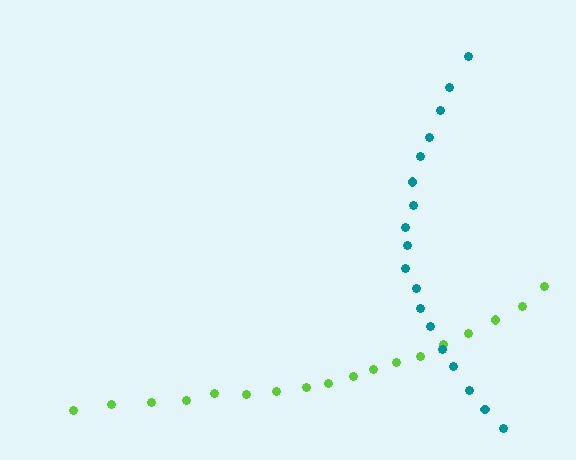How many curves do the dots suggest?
There are 2 distinct paths.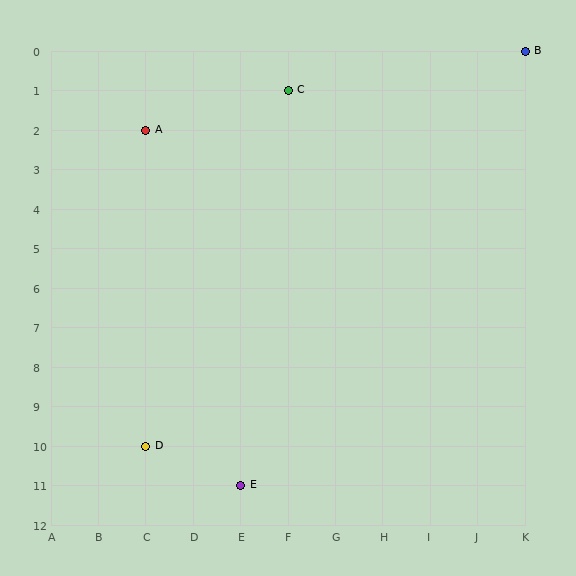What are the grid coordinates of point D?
Point D is at grid coordinates (C, 10).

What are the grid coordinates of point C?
Point C is at grid coordinates (F, 1).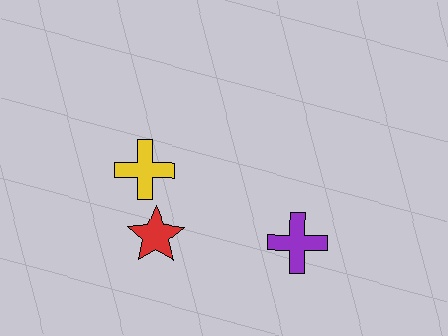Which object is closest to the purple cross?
The red star is closest to the purple cross.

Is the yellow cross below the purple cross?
No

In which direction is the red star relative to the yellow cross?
The red star is below the yellow cross.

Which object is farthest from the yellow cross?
The purple cross is farthest from the yellow cross.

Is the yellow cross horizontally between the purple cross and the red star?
No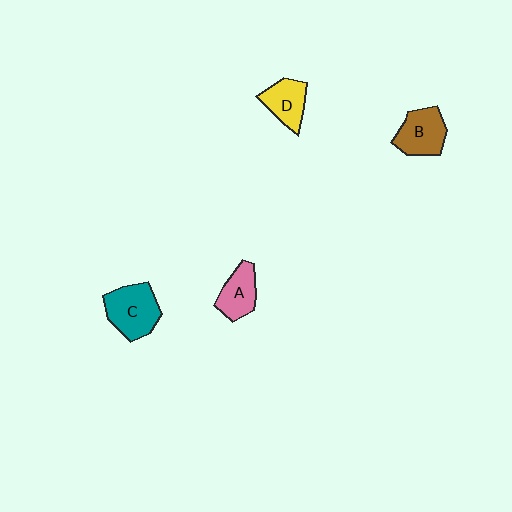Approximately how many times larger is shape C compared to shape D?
Approximately 1.4 times.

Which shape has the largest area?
Shape C (teal).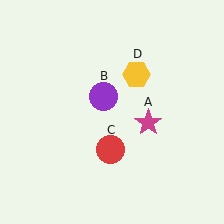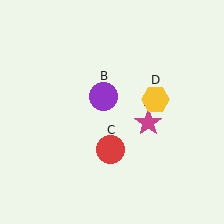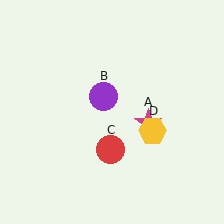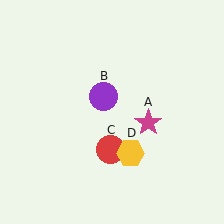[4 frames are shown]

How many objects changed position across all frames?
1 object changed position: yellow hexagon (object D).